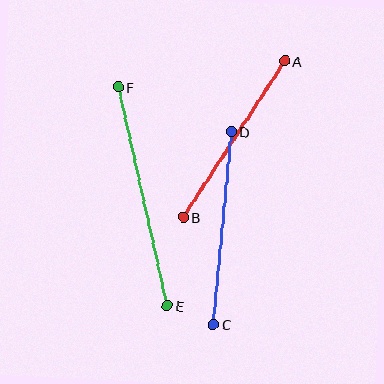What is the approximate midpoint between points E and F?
The midpoint is at approximately (143, 196) pixels.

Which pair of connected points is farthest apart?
Points E and F are farthest apart.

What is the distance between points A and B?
The distance is approximately 186 pixels.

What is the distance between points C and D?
The distance is approximately 194 pixels.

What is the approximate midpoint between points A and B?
The midpoint is at approximately (234, 139) pixels.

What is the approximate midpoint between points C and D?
The midpoint is at approximately (222, 228) pixels.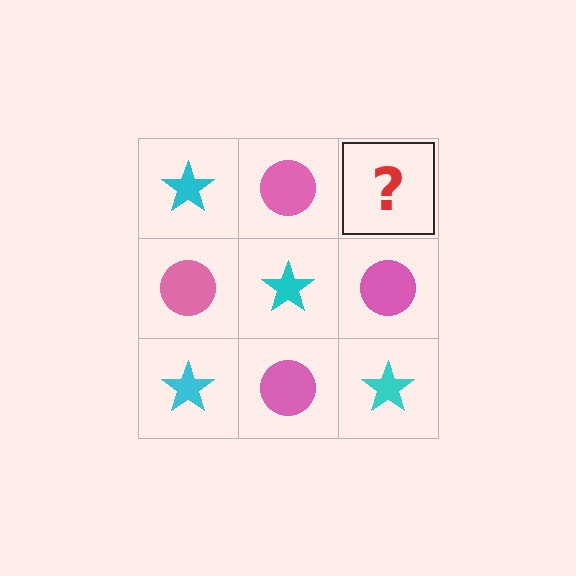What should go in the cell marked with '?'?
The missing cell should contain a cyan star.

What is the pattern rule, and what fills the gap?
The rule is that it alternates cyan star and pink circle in a checkerboard pattern. The gap should be filled with a cyan star.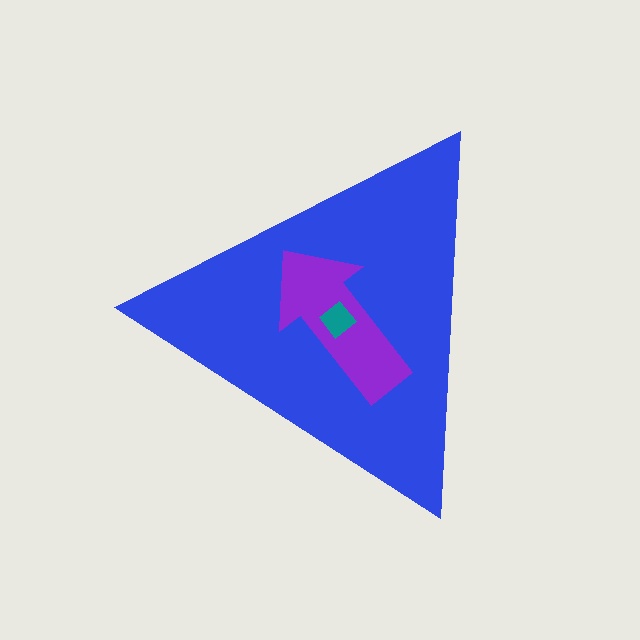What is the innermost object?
The teal diamond.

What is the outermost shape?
The blue triangle.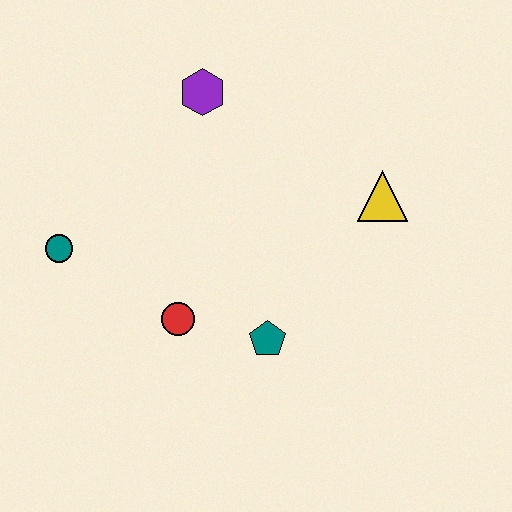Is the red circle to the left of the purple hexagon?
Yes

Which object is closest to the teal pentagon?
The red circle is closest to the teal pentagon.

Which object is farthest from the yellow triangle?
The teal circle is farthest from the yellow triangle.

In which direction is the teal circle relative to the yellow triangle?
The teal circle is to the left of the yellow triangle.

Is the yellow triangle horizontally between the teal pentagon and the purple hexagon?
No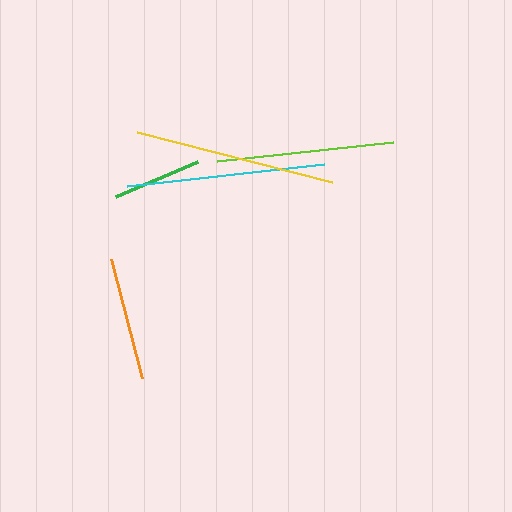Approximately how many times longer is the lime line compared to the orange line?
The lime line is approximately 1.4 times the length of the orange line.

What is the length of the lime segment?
The lime segment is approximately 177 pixels long.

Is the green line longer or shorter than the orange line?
The orange line is longer than the green line.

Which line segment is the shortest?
The green line is the shortest at approximately 90 pixels.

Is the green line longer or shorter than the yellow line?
The yellow line is longer than the green line.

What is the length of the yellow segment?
The yellow segment is approximately 201 pixels long.